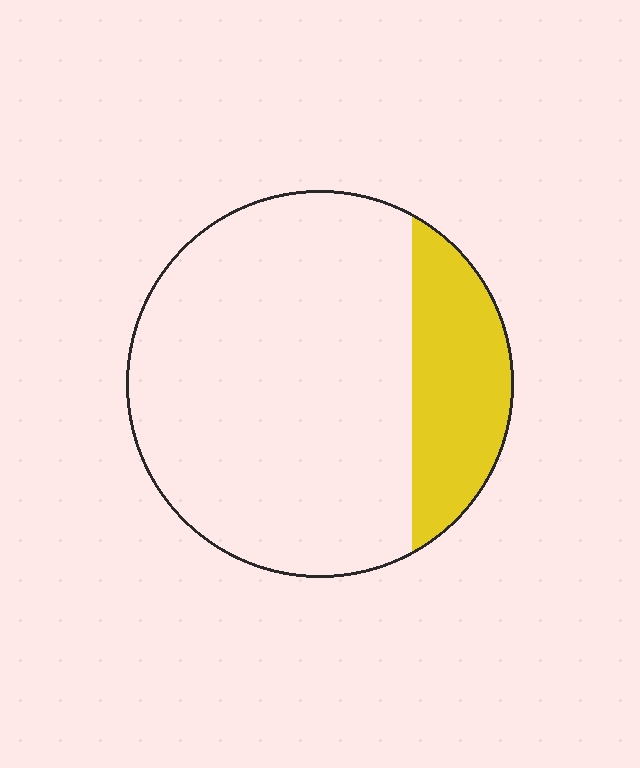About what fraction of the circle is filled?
About one fifth (1/5).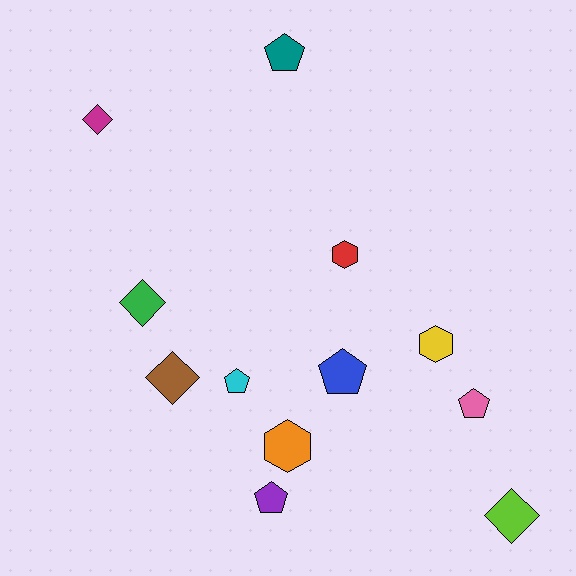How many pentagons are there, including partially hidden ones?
There are 5 pentagons.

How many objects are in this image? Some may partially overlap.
There are 12 objects.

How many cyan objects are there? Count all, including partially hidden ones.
There is 1 cyan object.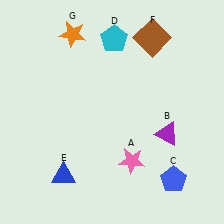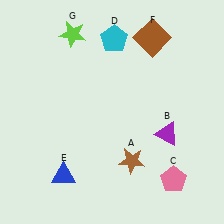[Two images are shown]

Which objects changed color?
A changed from pink to brown. C changed from blue to pink. G changed from orange to lime.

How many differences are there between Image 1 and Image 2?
There are 3 differences between the two images.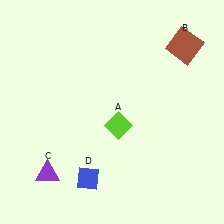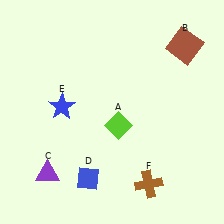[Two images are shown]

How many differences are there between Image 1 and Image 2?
There are 2 differences between the two images.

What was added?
A blue star (E), a brown cross (F) were added in Image 2.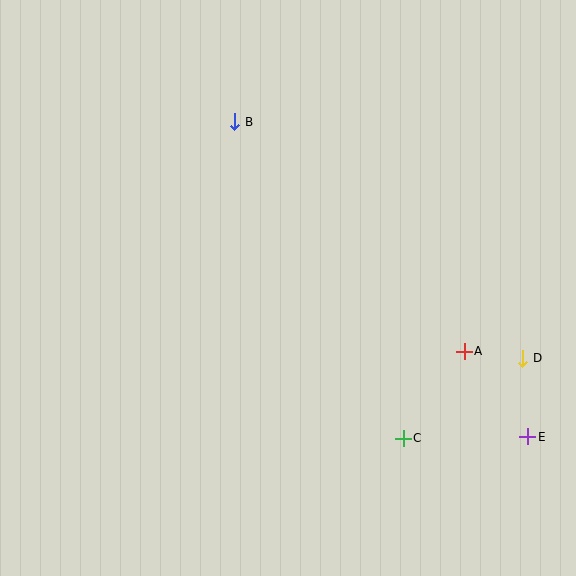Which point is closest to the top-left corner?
Point B is closest to the top-left corner.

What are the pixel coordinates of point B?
Point B is at (235, 122).